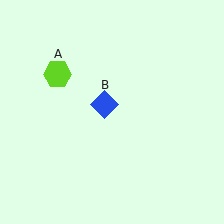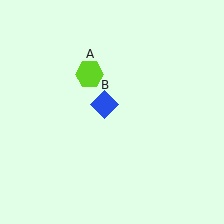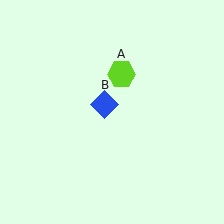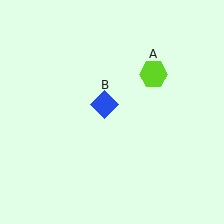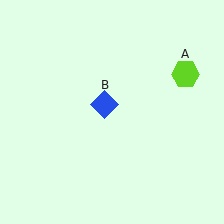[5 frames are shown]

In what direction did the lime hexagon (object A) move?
The lime hexagon (object A) moved right.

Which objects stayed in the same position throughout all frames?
Blue diamond (object B) remained stationary.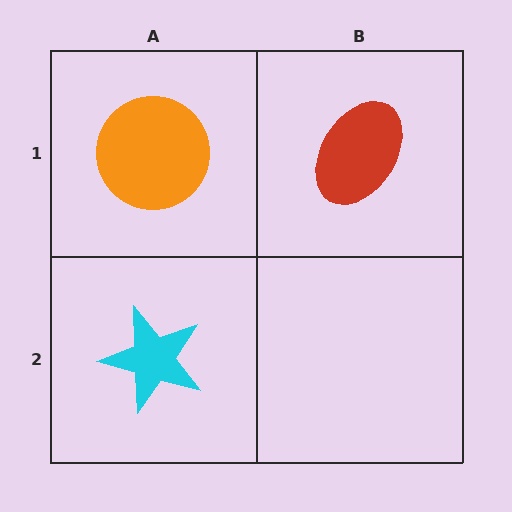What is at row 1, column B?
A red ellipse.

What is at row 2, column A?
A cyan star.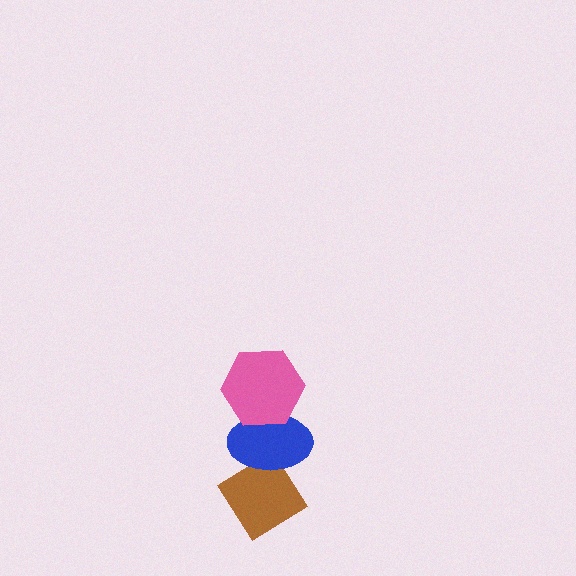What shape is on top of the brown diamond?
The blue ellipse is on top of the brown diamond.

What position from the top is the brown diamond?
The brown diamond is 3rd from the top.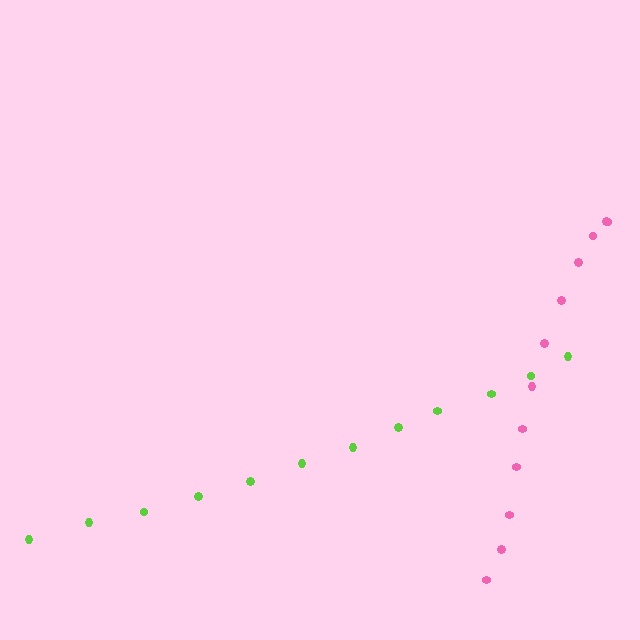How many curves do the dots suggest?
There are 2 distinct paths.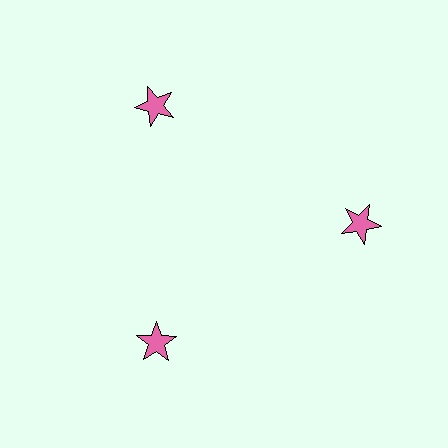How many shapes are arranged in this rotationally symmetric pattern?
There are 3 shapes, arranged in 3 groups of 1.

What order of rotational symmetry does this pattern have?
This pattern has 3-fold rotational symmetry.